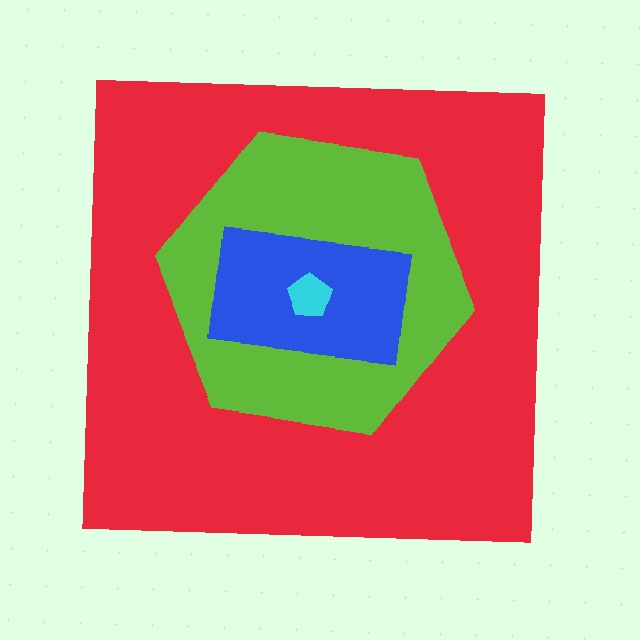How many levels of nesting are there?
4.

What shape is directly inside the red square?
The lime hexagon.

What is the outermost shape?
The red square.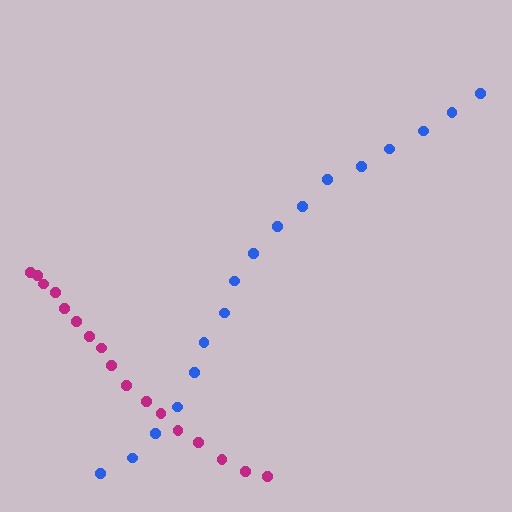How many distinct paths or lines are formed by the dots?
There are 2 distinct paths.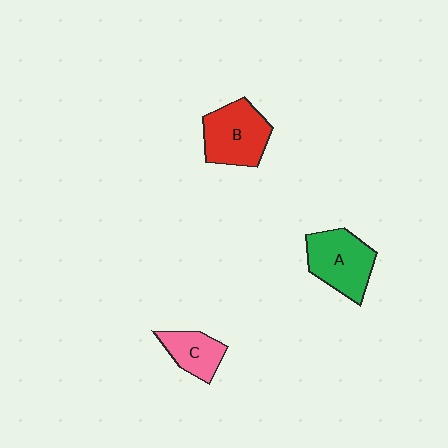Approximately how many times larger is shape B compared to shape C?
Approximately 1.6 times.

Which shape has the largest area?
Shape B (red).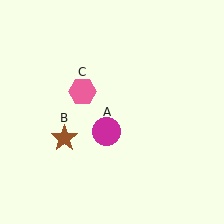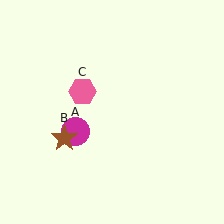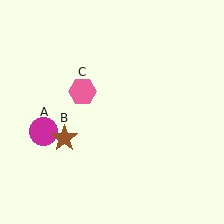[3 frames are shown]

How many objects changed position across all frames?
1 object changed position: magenta circle (object A).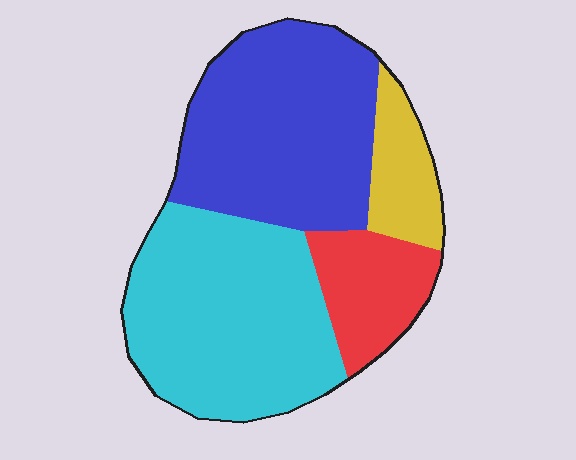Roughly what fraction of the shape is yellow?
Yellow takes up about one tenth (1/10) of the shape.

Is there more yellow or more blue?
Blue.